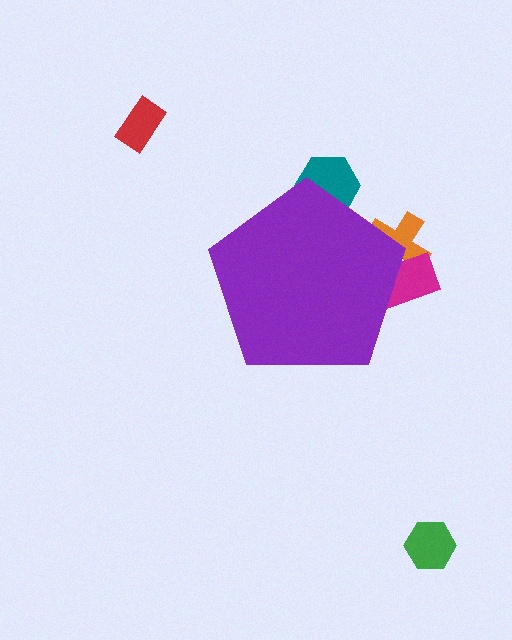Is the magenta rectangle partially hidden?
Yes, the magenta rectangle is partially hidden behind the purple pentagon.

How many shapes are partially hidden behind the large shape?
3 shapes are partially hidden.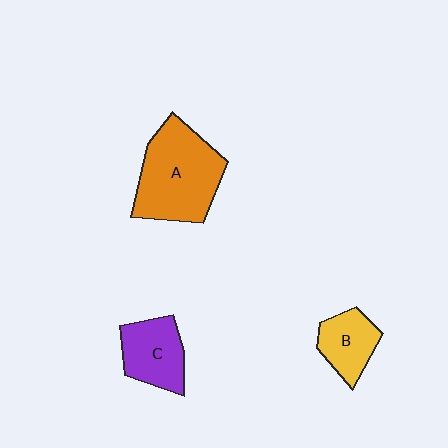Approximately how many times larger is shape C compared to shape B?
Approximately 1.2 times.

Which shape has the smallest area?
Shape B (yellow).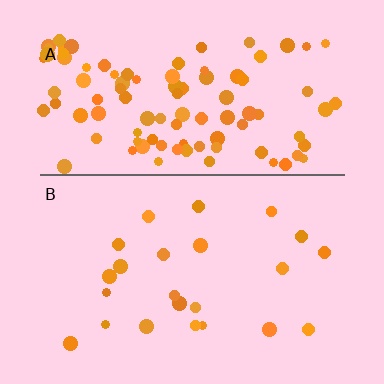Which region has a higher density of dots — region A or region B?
A (the top).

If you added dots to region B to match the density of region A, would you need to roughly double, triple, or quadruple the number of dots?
Approximately quadruple.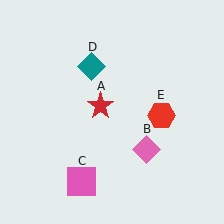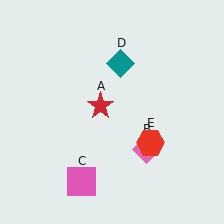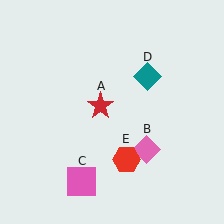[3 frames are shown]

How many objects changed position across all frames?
2 objects changed position: teal diamond (object D), red hexagon (object E).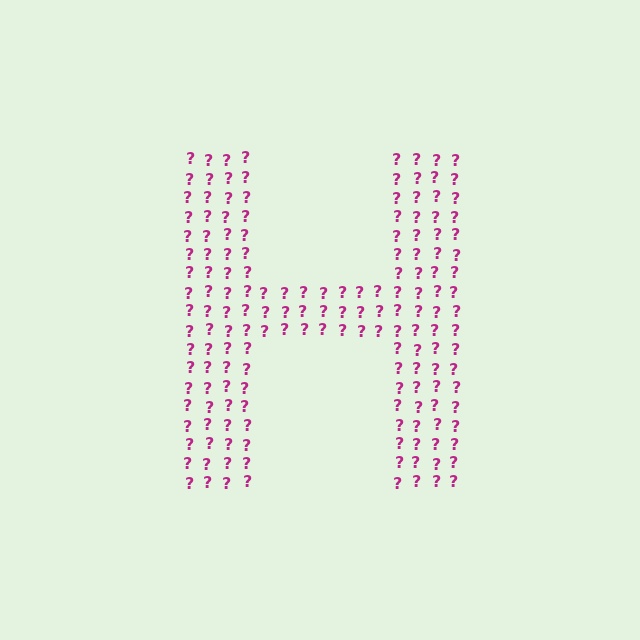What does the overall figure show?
The overall figure shows the letter H.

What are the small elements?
The small elements are question marks.